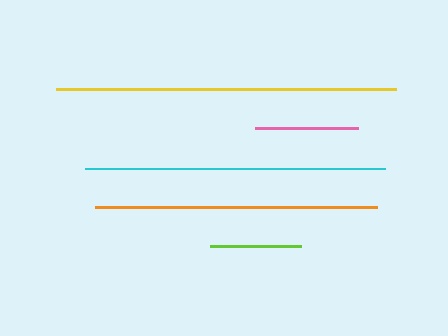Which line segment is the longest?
The yellow line is the longest at approximately 341 pixels.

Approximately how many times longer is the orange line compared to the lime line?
The orange line is approximately 3.1 times the length of the lime line.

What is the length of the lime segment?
The lime segment is approximately 91 pixels long.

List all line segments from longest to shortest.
From longest to shortest: yellow, cyan, orange, pink, lime.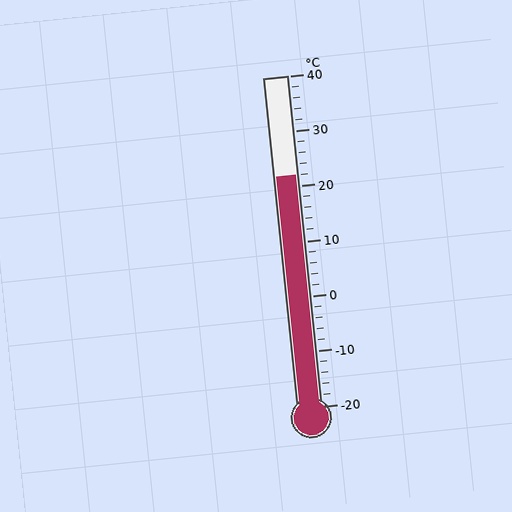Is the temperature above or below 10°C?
The temperature is above 10°C.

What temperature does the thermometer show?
The thermometer shows approximately 22°C.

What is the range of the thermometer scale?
The thermometer scale ranges from -20°C to 40°C.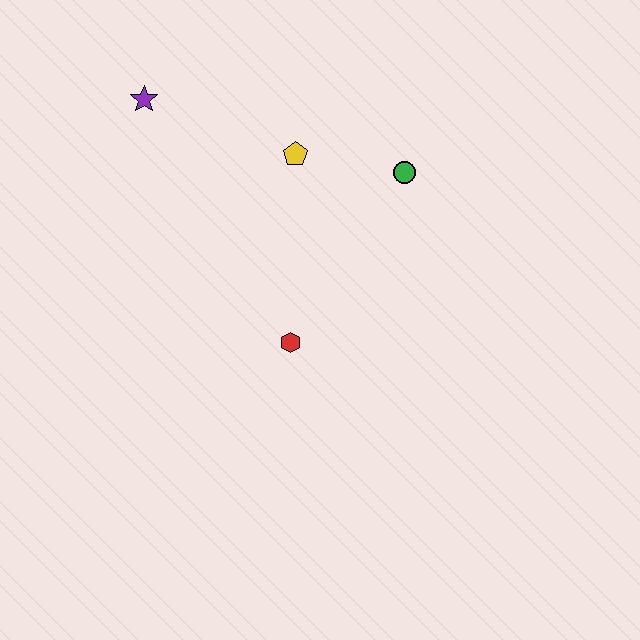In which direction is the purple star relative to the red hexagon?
The purple star is above the red hexagon.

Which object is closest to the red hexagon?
The yellow pentagon is closest to the red hexagon.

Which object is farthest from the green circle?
The purple star is farthest from the green circle.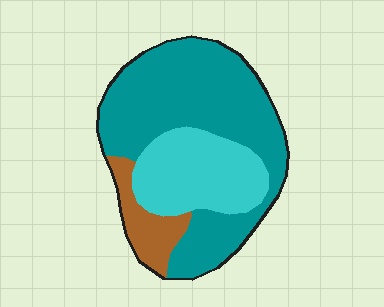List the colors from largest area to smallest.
From largest to smallest: teal, cyan, brown.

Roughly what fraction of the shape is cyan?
Cyan covers 28% of the shape.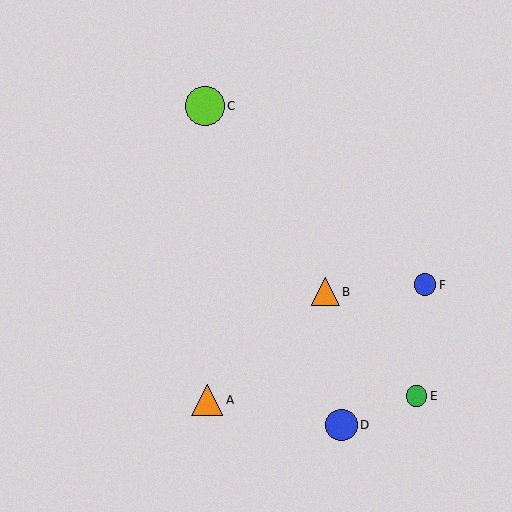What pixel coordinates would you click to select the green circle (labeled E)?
Click at (416, 396) to select the green circle E.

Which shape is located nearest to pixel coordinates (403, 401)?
The green circle (labeled E) at (416, 396) is nearest to that location.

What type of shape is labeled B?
Shape B is an orange triangle.